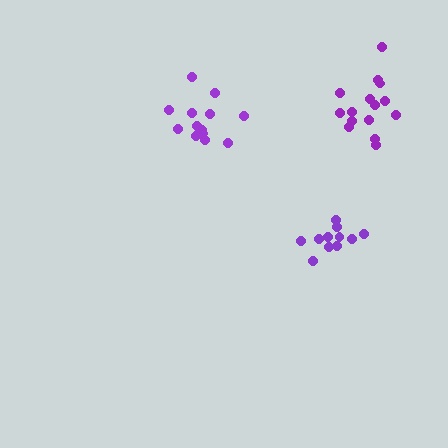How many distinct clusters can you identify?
There are 3 distinct clusters.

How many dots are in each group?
Group 1: 13 dots, Group 2: 15 dots, Group 3: 11 dots (39 total).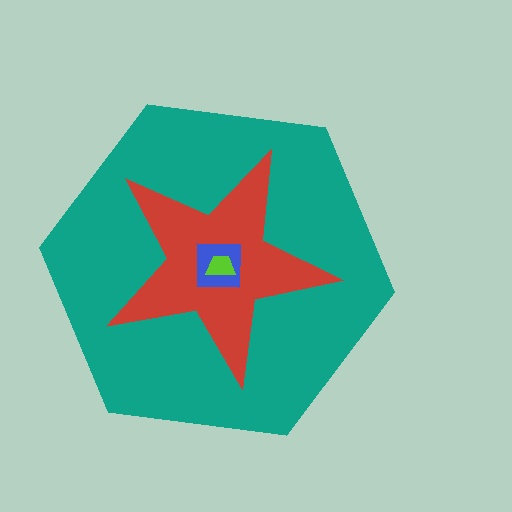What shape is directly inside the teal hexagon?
The red star.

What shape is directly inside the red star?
The blue square.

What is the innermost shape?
The lime trapezoid.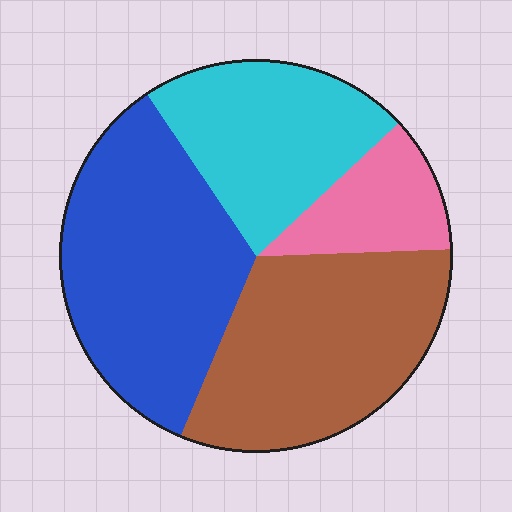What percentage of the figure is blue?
Blue takes up about one third (1/3) of the figure.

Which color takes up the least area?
Pink, at roughly 10%.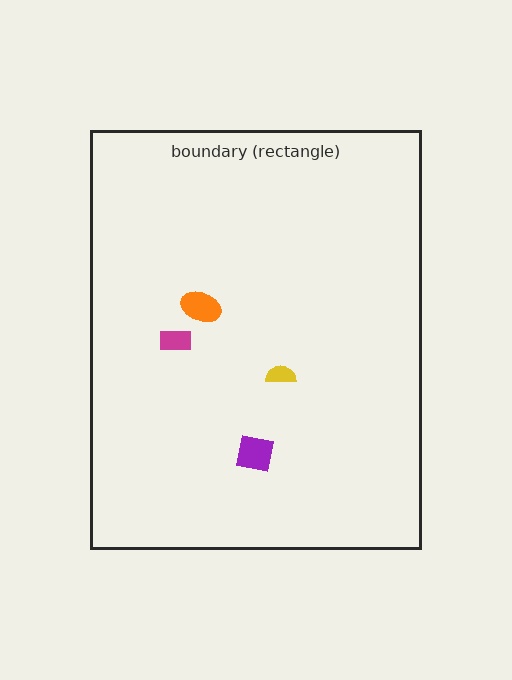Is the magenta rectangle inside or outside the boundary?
Inside.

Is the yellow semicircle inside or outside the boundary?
Inside.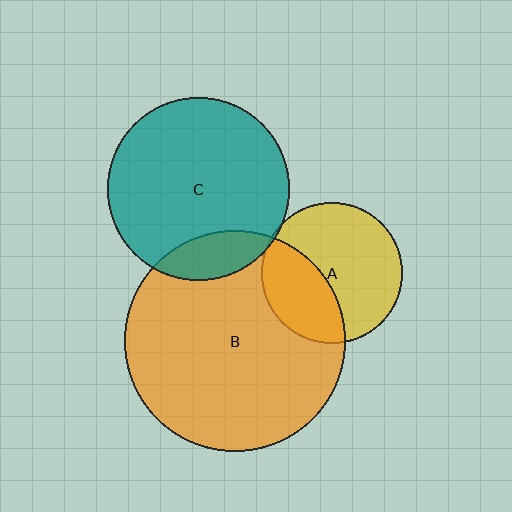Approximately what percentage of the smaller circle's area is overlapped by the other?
Approximately 5%.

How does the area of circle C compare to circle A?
Approximately 1.7 times.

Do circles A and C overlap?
Yes.